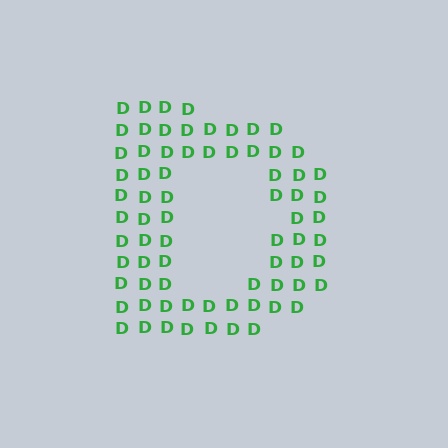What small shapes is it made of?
It is made of small letter D's.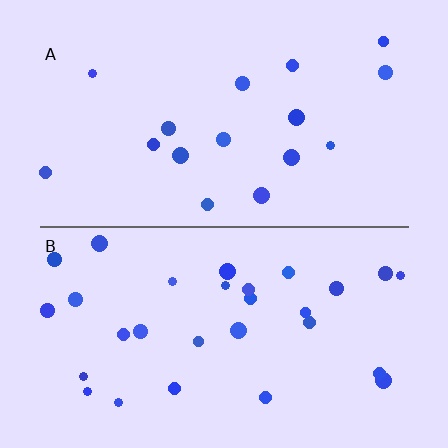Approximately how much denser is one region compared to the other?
Approximately 1.8× — region B over region A.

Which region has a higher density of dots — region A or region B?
B (the bottom).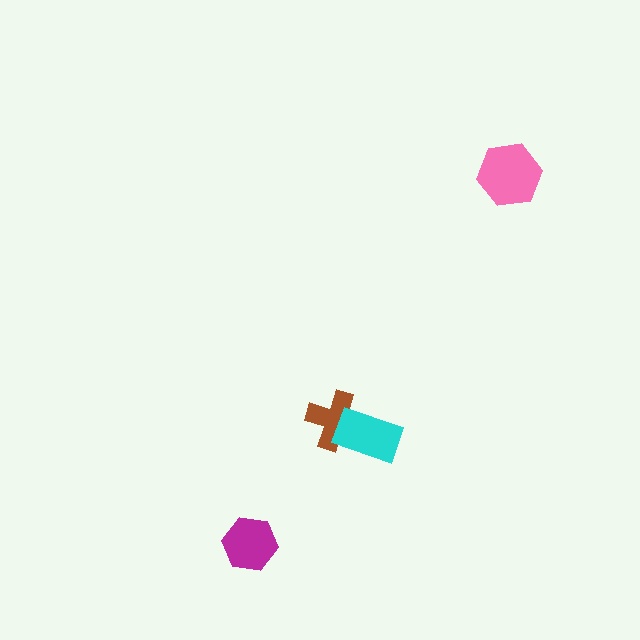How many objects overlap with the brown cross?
1 object overlaps with the brown cross.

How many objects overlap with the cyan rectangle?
1 object overlaps with the cyan rectangle.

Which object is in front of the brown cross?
The cyan rectangle is in front of the brown cross.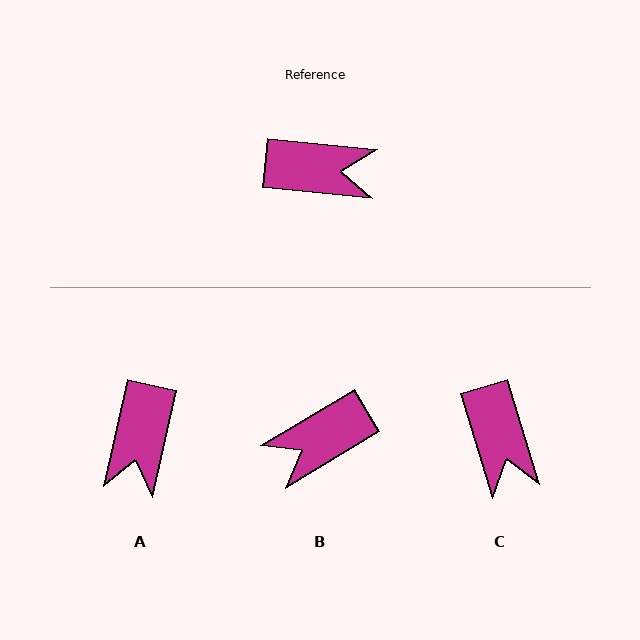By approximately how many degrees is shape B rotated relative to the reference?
Approximately 143 degrees clockwise.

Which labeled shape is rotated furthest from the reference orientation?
B, about 143 degrees away.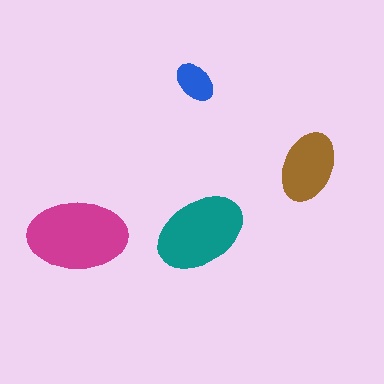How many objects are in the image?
There are 4 objects in the image.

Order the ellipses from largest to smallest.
the magenta one, the teal one, the brown one, the blue one.